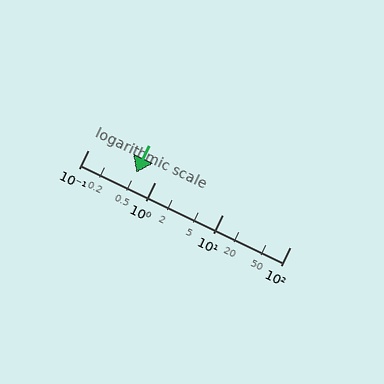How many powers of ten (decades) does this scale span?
The scale spans 3 decades, from 0.1 to 100.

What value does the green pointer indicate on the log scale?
The pointer indicates approximately 0.52.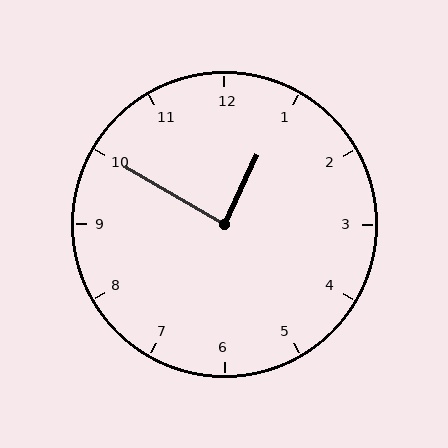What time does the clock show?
12:50.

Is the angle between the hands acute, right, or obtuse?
It is right.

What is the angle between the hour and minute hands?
Approximately 85 degrees.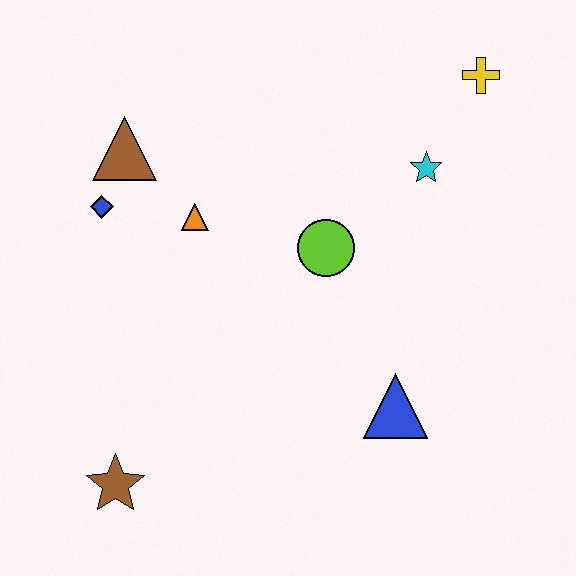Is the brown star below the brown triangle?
Yes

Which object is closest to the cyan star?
The yellow cross is closest to the cyan star.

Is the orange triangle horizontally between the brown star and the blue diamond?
No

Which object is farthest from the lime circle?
The brown star is farthest from the lime circle.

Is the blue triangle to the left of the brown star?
No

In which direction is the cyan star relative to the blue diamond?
The cyan star is to the right of the blue diamond.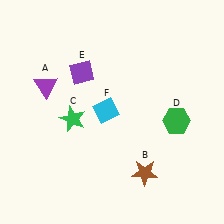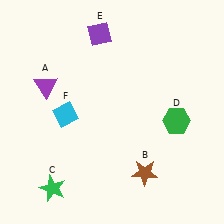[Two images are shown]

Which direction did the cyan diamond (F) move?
The cyan diamond (F) moved left.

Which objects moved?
The objects that moved are: the green star (C), the purple diamond (E), the cyan diamond (F).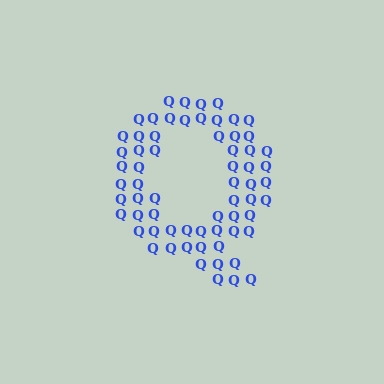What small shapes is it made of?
It is made of small letter Q's.